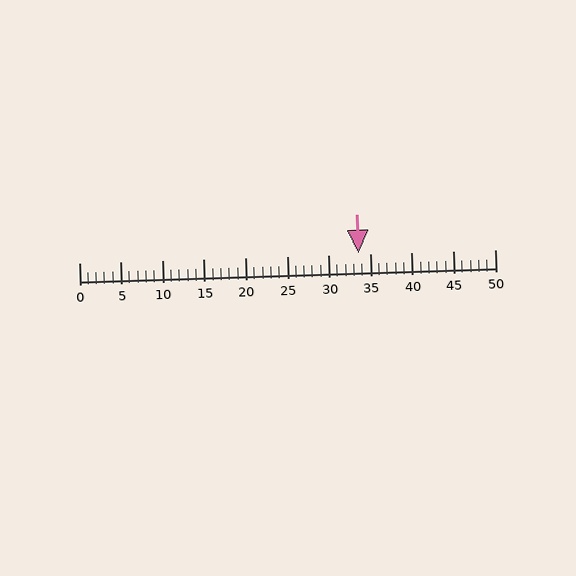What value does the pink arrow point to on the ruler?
The pink arrow points to approximately 34.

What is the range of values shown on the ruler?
The ruler shows values from 0 to 50.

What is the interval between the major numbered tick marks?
The major tick marks are spaced 5 units apart.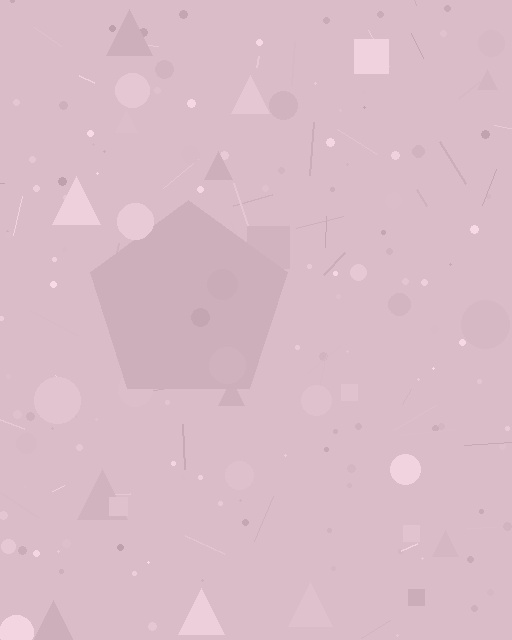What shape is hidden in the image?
A pentagon is hidden in the image.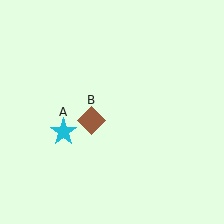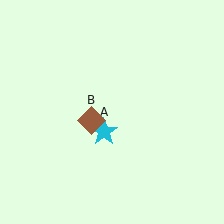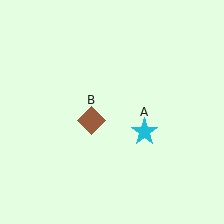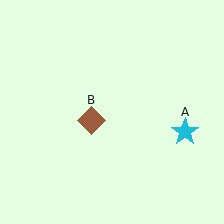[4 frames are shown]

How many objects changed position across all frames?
1 object changed position: cyan star (object A).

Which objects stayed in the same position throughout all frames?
Brown diamond (object B) remained stationary.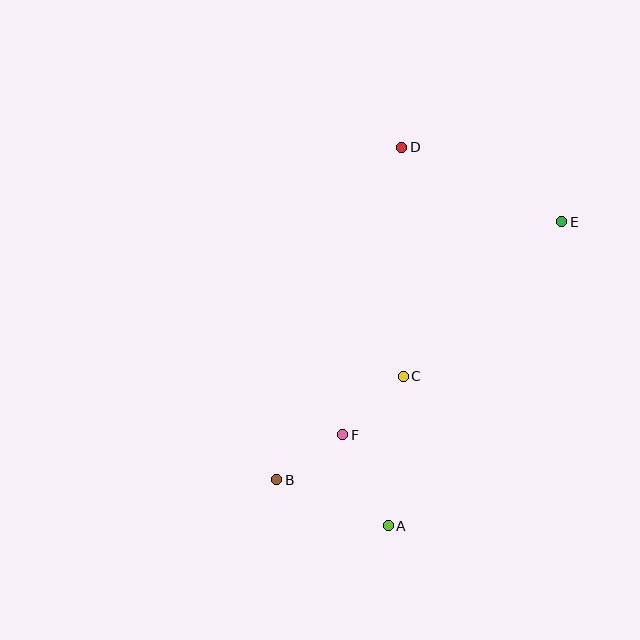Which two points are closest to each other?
Points B and F are closest to each other.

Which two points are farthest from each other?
Points B and E are farthest from each other.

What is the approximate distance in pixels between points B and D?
The distance between B and D is approximately 355 pixels.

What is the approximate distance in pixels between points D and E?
The distance between D and E is approximately 176 pixels.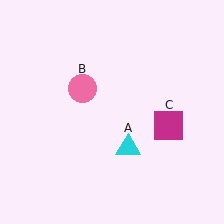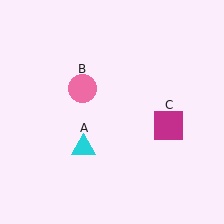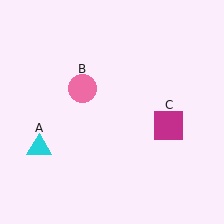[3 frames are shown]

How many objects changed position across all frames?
1 object changed position: cyan triangle (object A).